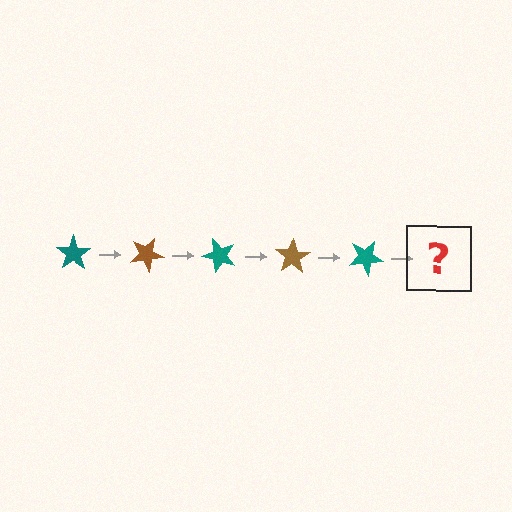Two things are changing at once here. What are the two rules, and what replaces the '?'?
The two rules are that it rotates 25 degrees each step and the color cycles through teal and brown. The '?' should be a brown star, rotated 125 degrees from the start.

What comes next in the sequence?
The next element should be a brown star, rotated 125 degrees from the start.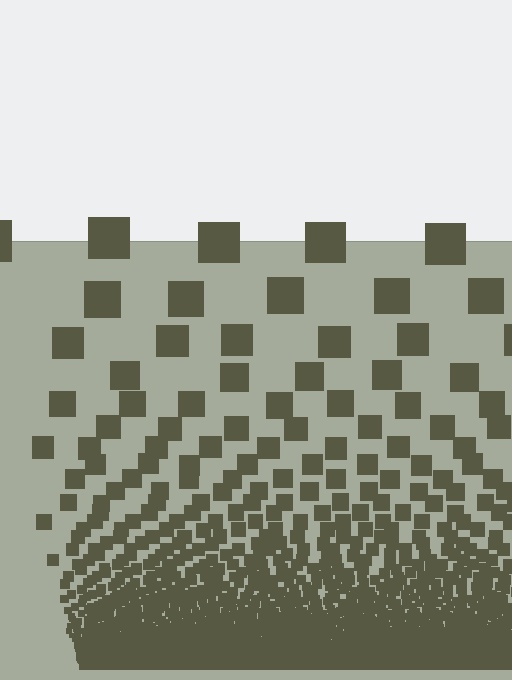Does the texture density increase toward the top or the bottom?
Density increases toward the bottom.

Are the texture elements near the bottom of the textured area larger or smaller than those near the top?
Smaller. The gradient is inverted — elements near the bottom are smaller and denser.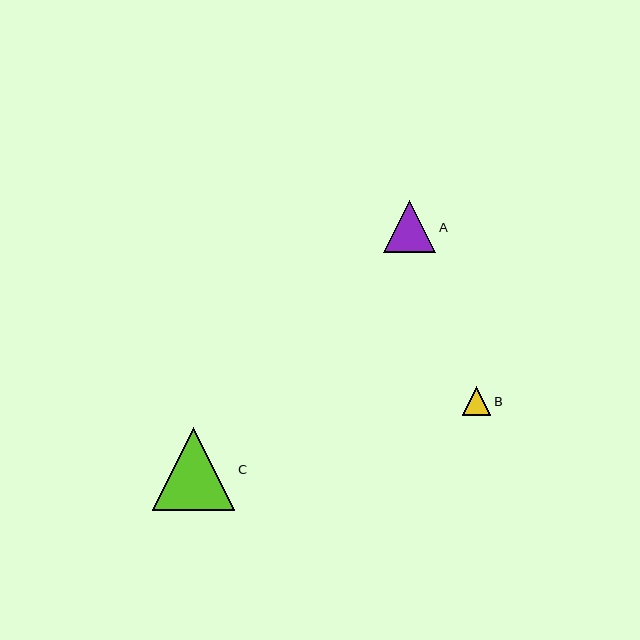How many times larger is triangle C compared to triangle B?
Triangle C is approximately 2.9 times the size of triangle B.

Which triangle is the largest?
Triangle C is the largest with a size of approximately 82 pixels.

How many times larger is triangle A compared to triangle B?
Triangle A is approximately 1.8 times the size of triangle B.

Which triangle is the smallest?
Triangle B is the smallest with a size of approximately 28 pixels.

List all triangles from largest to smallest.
From largest to smallest: C, A, B.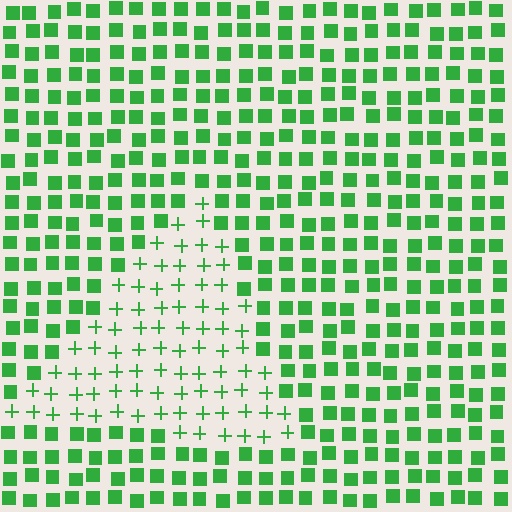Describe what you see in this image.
The image is filled with small green elements arranged in a uniform grid. A triangle-shaped region contains plus signs, while the surrounding area contains squares. The boundary is defined purely by the change in element shape.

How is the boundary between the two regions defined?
The boundary is defined by a change in element shape: plus signs inside vs. squares outside. All elements share the same color and spacing.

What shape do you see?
I see a triangle.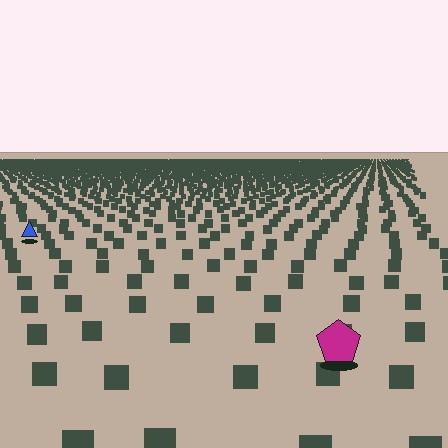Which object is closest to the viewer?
The magenta pentagon is closest. The texture marks near it are larger and more spread out.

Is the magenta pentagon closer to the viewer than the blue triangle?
Yes. The magenta pentagon is closer — you can tell from the texture gradient: the ground texture is coarser near it.